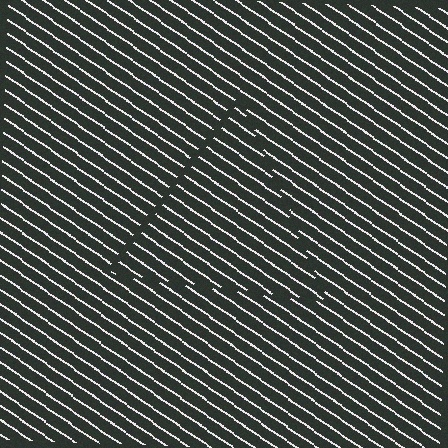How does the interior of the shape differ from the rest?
The interior of the shape contains the same grating, shifted by half a period — the contour is defined by the phase discontinuity where line-ends from the inner and outer gratings abut.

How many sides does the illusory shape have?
3 sides — the line-ends trace a triangle.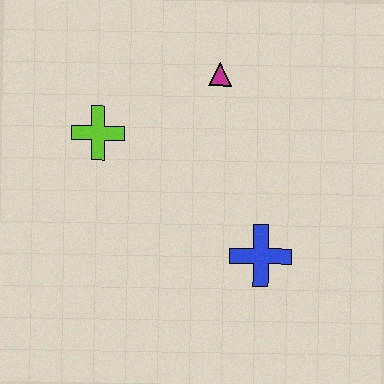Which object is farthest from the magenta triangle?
The blue cross is farthest from the magenta triangle.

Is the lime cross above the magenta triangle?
No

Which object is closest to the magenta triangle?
The lime cross is closest to the magenta triangle.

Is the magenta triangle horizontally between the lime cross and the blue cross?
Yes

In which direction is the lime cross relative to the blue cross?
The lime cross is to the left of the blue cross.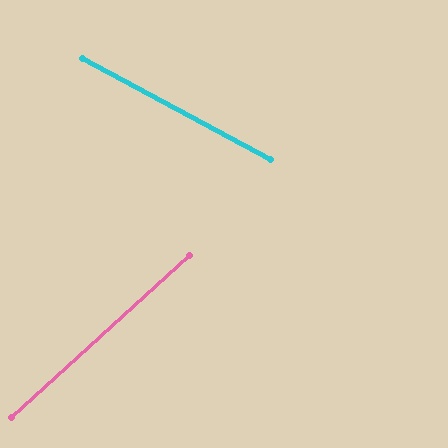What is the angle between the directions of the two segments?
Approximately 71 degrees.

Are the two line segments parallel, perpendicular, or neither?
Neither parallel nor perpendicular — they differ by about 71°.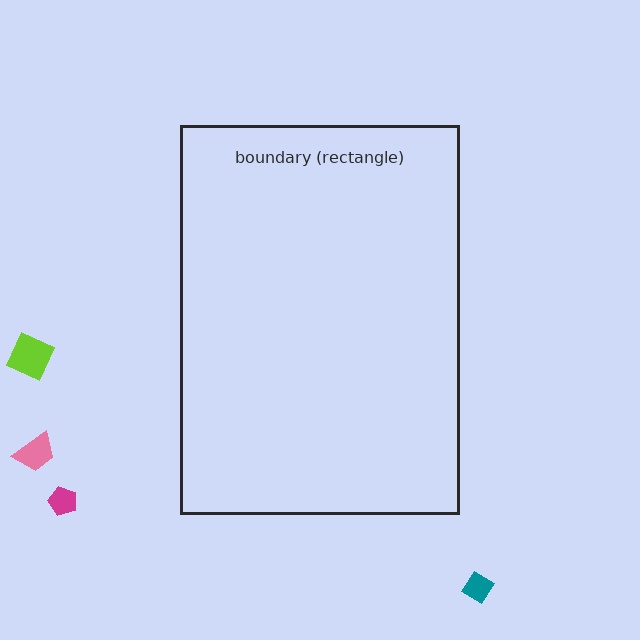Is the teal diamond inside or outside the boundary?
Outside.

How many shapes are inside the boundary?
0 inside, 4 outside.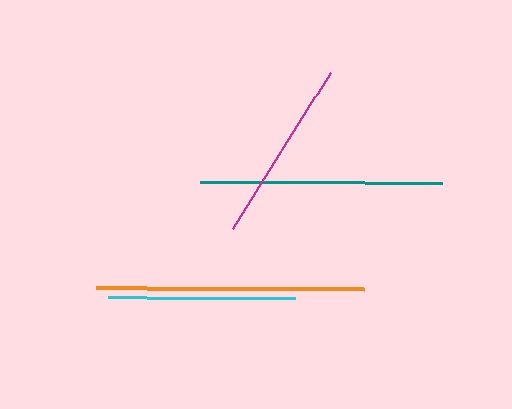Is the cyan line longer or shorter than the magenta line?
The cyan line is longer than the magenta line.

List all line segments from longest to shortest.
From longest to shortest: orange, teal, cyan, magenta.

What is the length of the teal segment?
The teal segment is approximately 242 pixels long.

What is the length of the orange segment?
The orange segment is approximately 268 pixels long.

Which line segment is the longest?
The orange line is the longest at approximately 268 pixels.